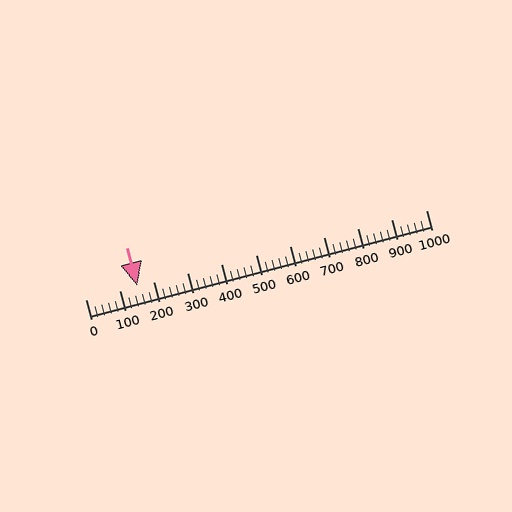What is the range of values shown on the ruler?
The ruler shows values from 0 to 1000.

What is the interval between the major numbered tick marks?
The major tick marks are spaced 100 units apart.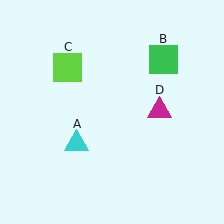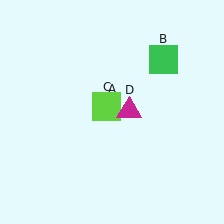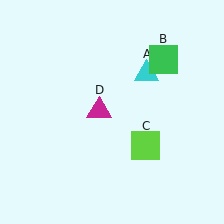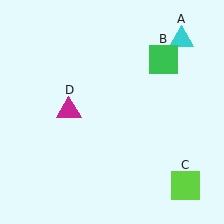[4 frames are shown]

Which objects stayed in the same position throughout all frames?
Green square (object B) remained stationary.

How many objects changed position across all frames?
3 objects changed position: cyan triangle (object A), lime square (object C), magenta triangle (object D).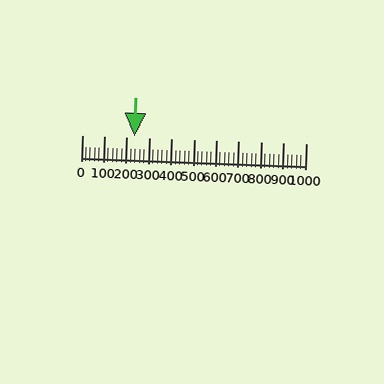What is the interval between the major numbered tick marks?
The major tick marks are spaced 100 units apart.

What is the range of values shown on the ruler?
The ruler shows values from 0 to 1000.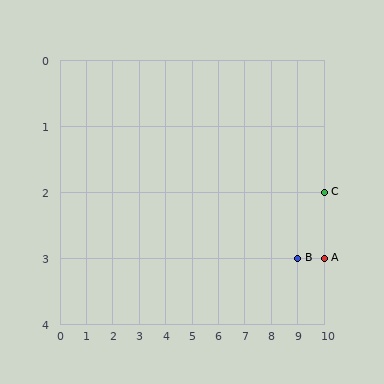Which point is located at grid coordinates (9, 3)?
Point B is at (9, 3).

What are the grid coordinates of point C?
Point C is at grid coordinates (10, 2).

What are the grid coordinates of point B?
Point B is at grid coordinates (9, 3).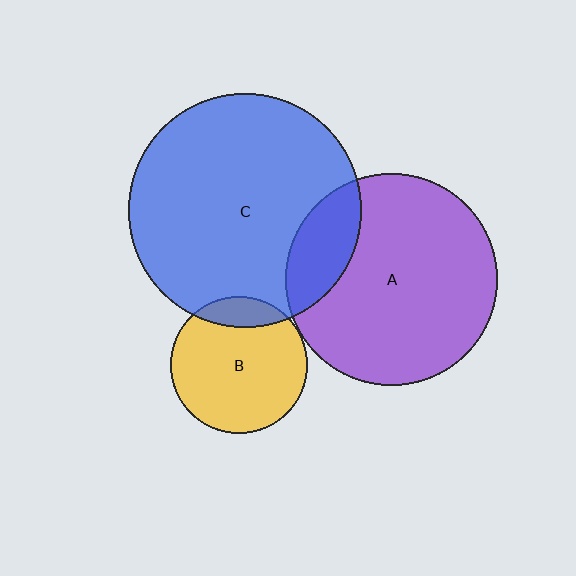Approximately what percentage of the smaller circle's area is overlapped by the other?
Approximately 20%.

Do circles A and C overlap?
Yes.